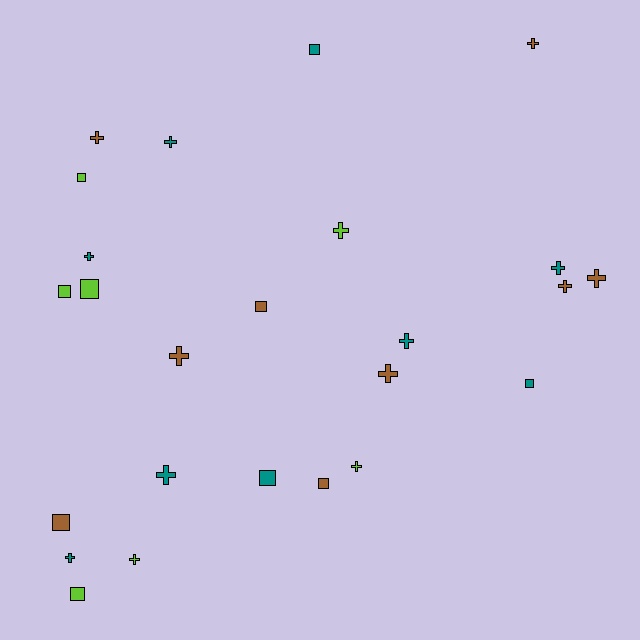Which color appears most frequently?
Teal, with 9 objects.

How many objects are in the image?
There are 25 objects.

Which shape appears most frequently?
Cross, with 15 objects.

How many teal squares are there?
There are 3 teal squares.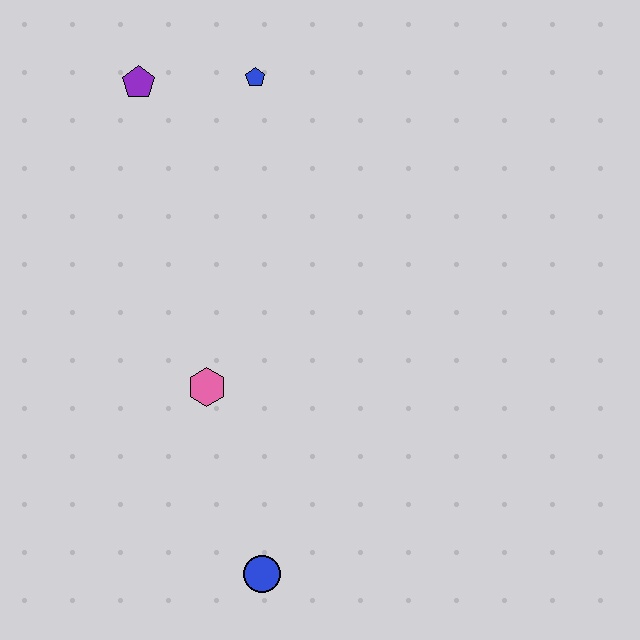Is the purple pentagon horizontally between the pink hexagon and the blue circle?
No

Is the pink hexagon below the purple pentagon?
Yes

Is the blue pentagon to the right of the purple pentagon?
Yes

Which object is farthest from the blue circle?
The purple pentagon is farthest from the blue circle.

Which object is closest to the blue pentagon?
The purple pentagon is closest to the blue pentagon.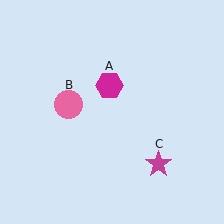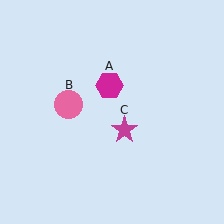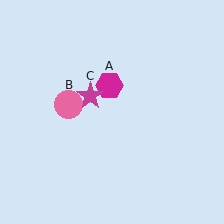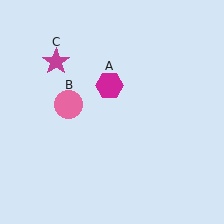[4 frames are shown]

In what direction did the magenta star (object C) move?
The magenta star (object C) moved up and to the left.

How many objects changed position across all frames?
1 object changed position: magenta star (object C).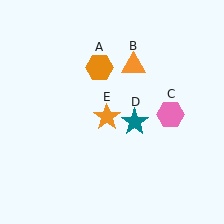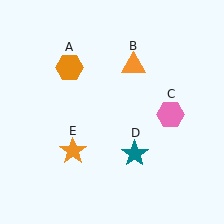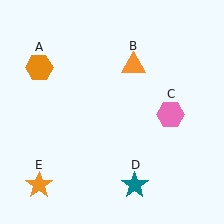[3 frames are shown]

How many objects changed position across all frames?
3 objects changed position: orange hexagon (object A), teal star (object D), orange star (object E).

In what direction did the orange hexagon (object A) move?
The orange hexagon (object A) moved left.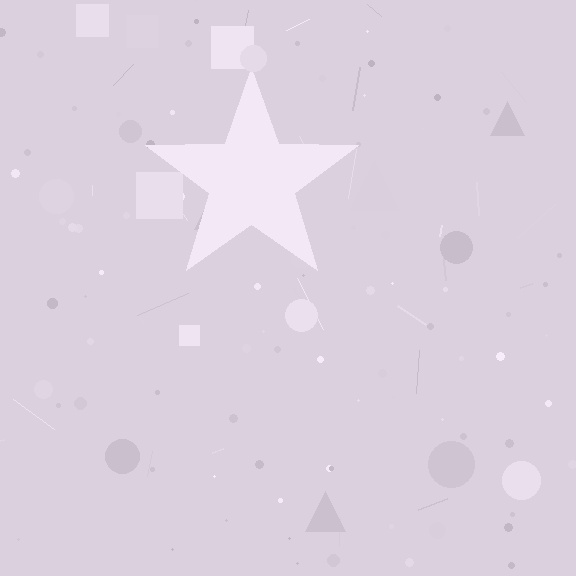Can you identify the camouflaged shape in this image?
The camouflaged shape is a star.